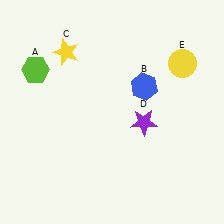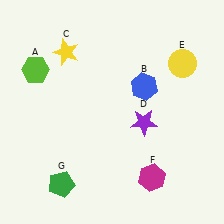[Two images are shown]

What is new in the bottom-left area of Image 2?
A green pentagon (G) was added in the bottom-left area of Image 2.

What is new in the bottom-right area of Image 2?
A magenta hexagon (F) was added in the bottom-right area of Image 2.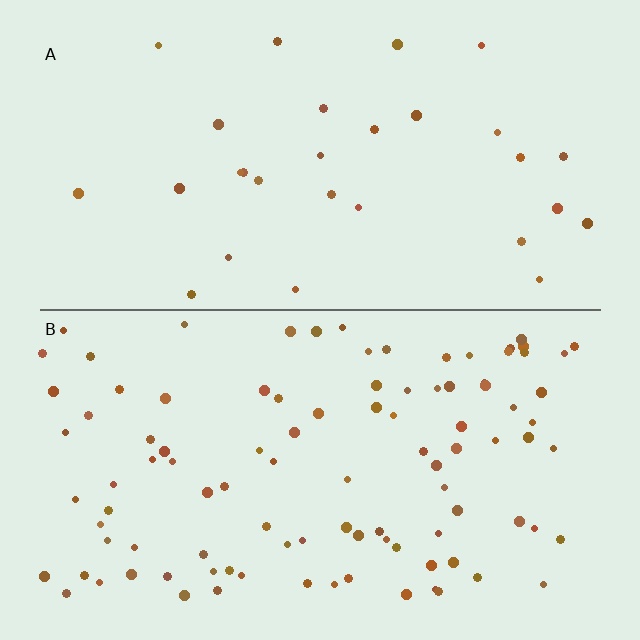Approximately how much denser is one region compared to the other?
Approximately 3.4× — region B over region A.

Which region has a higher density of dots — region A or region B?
B (the bottom).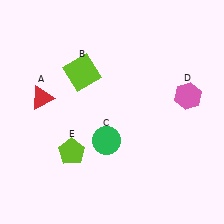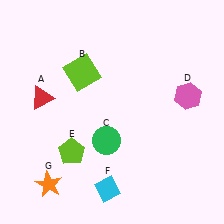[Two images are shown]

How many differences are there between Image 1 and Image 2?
There are 2 differences between the two images.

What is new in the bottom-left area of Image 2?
An orange star (G) was added in the bottom-left area of Image 2.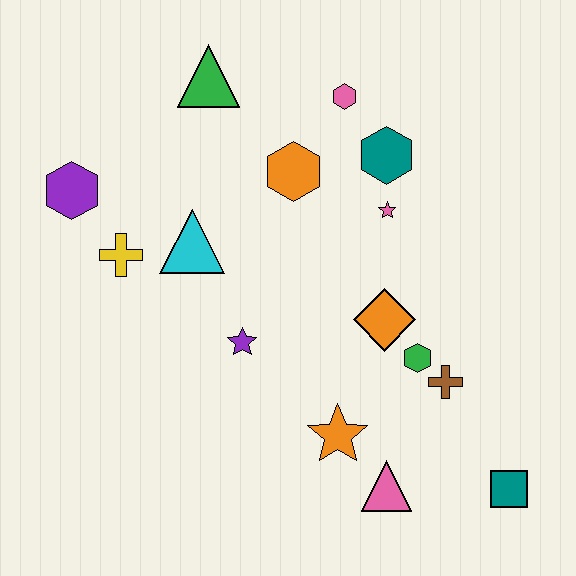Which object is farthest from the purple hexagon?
The teal square is farthest from the purple hexagon.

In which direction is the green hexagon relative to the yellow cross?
The green hexagon is to the right of the yellow cross.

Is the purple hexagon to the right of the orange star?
No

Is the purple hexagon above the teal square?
Yes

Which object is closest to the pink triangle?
The orange star is closest to the pink triangle.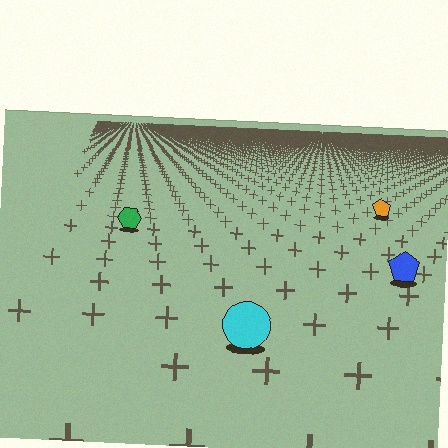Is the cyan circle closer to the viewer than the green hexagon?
Yes. The cyan circle is closer — you can tell from the texture gradient: the ground texture is coarser near it.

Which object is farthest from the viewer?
The orange pentagon is farthest from the viewer. It appears smaller and the ground texture around it is denser.